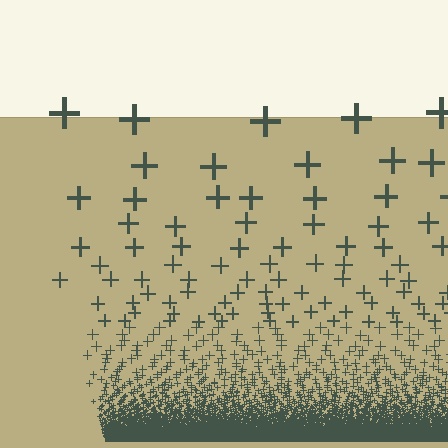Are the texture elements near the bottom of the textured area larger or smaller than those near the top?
Smaller. The gradient is inverted — elements near the bottom are smaller and denser.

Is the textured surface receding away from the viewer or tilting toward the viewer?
The surface appears to tilt toward the viewer. Texture elements get larger and sparser toward the top.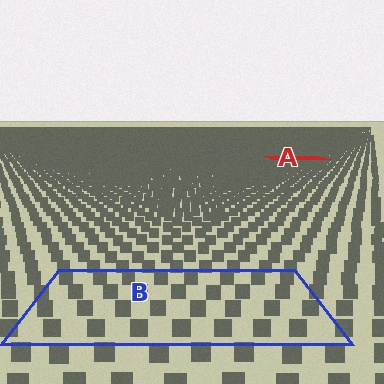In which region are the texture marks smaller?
The texture marks are smaller in region A, because it is farther away.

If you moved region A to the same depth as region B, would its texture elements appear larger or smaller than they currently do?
They would appear larger. At a closer depth, the same texture elements are projected at a bigger on-screen size.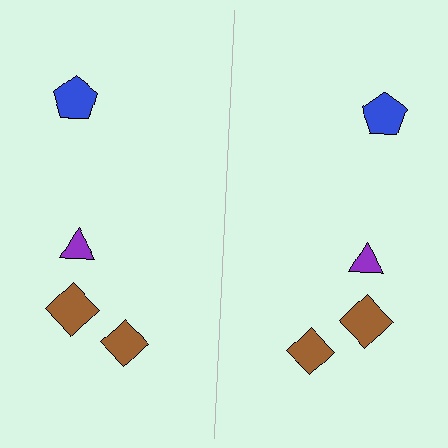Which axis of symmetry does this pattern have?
The pattern has a vertical axis of symmetry running through the center of the image.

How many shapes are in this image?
There are 8 shapes in this image.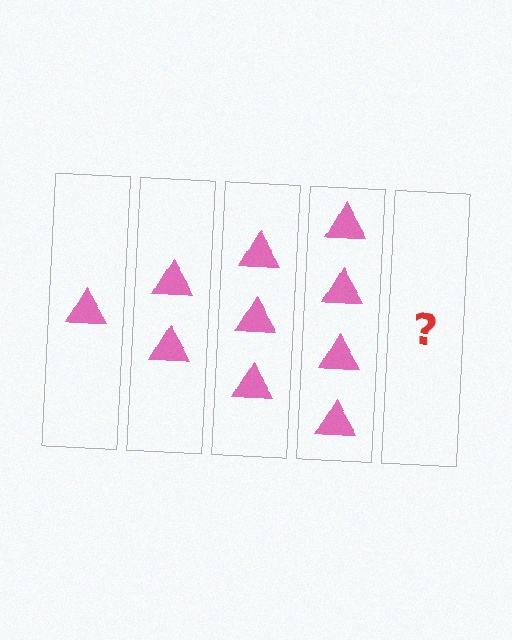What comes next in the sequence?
The next element should be 5 triangles.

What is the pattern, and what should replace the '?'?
The pattern is that each step adds one more triangle. The '?' should be 5 triangles.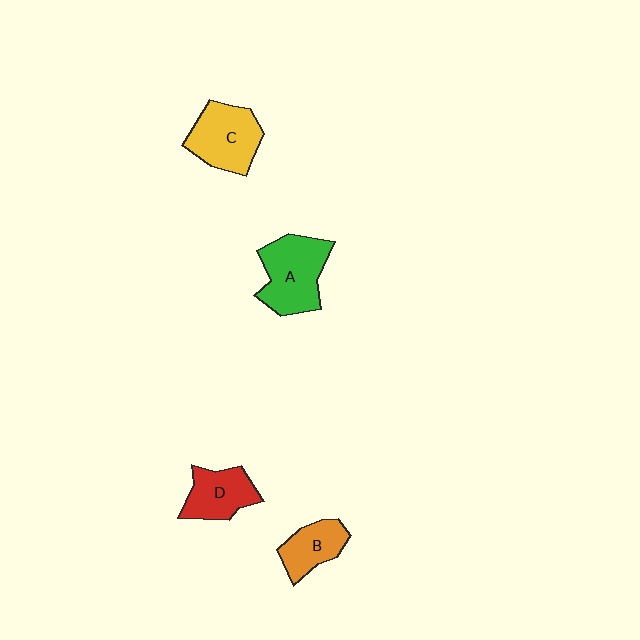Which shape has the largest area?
Shape A (green).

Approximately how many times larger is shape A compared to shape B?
Approximately 1.6 times.